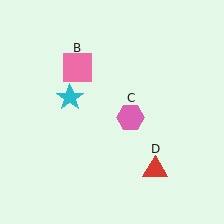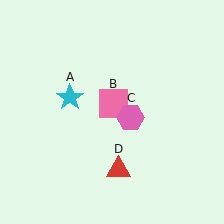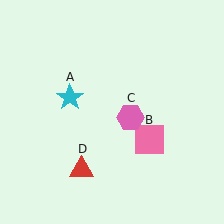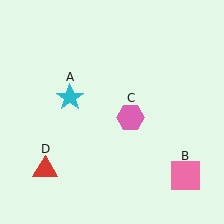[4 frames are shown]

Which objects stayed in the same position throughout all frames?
Cyan star (object A) and pink hexagon (object C) remained stationary.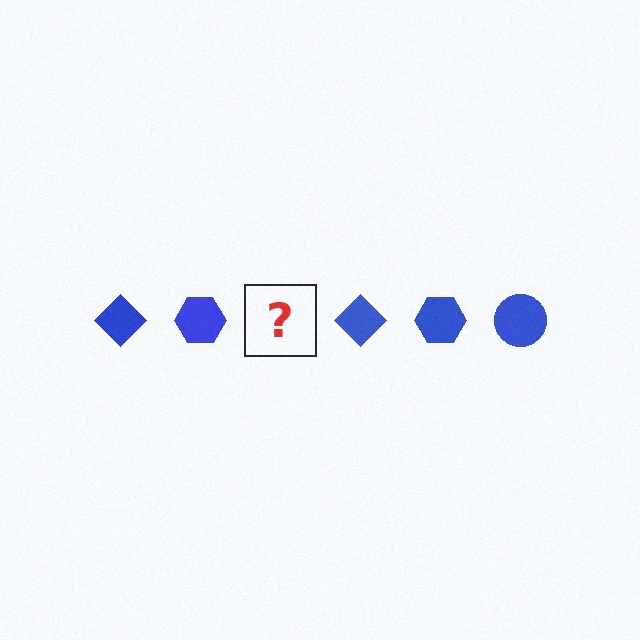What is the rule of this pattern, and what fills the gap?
The rule is that the pattern cycles through diamond, hexagon, circle shapes in blue. The gap should be filled with a blue circle.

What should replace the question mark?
The question mark should be replaced with a blue circle.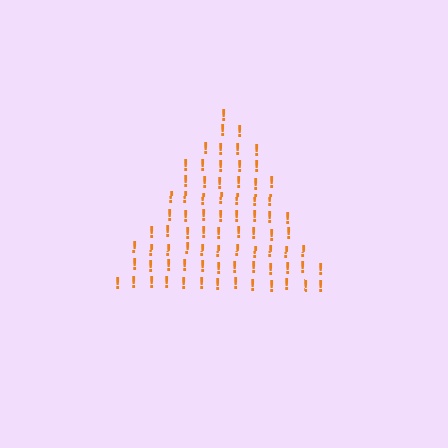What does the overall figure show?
The overall figure shows a triangle.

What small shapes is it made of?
It is made of small exclamation marks.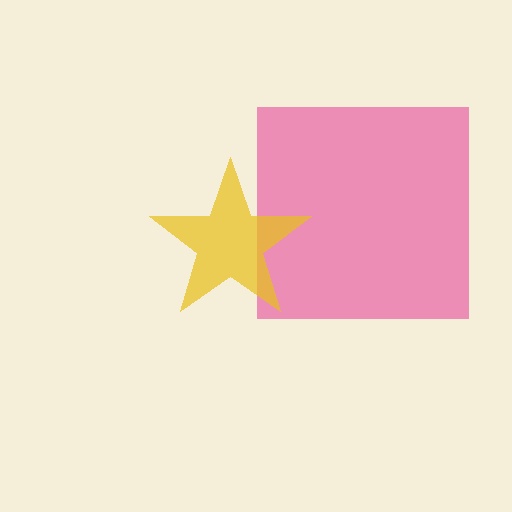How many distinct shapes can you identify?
There are 2 distinct shapes: a pink square, a yellow star.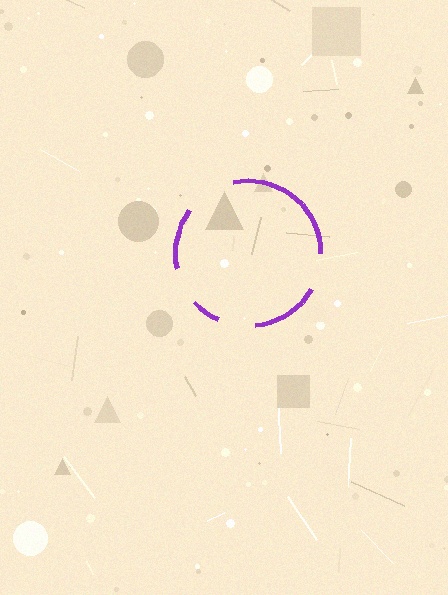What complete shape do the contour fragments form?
The contour fragments form a circle.